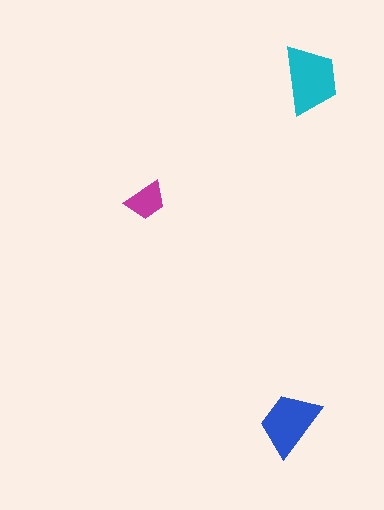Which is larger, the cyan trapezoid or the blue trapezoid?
The cyan one.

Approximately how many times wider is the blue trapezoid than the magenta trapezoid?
About 1.5 times wider.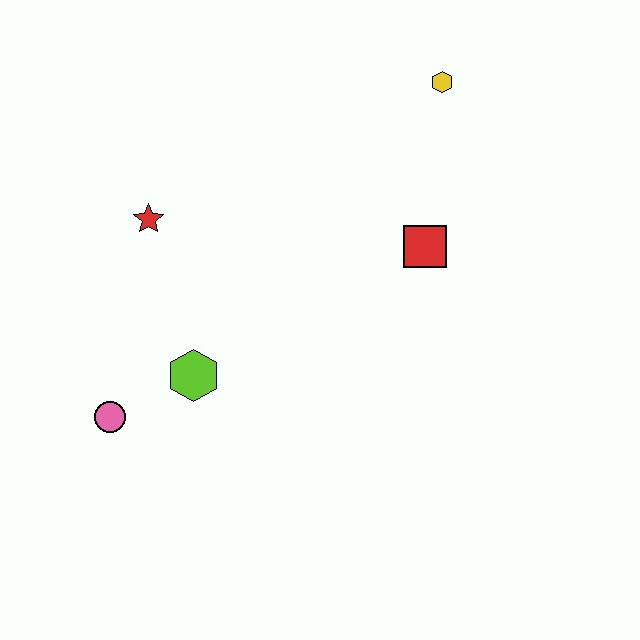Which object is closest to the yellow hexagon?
The red square is closest to the yellow hexagon.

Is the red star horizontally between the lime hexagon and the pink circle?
Yes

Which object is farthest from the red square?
The pink circle is farthest from the red square.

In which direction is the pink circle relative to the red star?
The pink circle is below the red star.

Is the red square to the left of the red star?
No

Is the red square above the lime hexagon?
Yes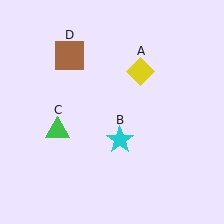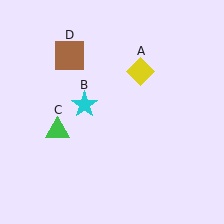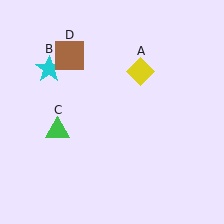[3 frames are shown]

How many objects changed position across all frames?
1 object changed position: cyan star (object B).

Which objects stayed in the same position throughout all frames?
Yellow diamond (object A) and green triangle (object C) and brown square (object D) remained stationary.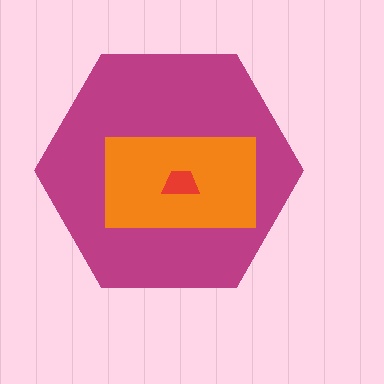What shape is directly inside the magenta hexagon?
The orange rectangle.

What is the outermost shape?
The magenta hexagon.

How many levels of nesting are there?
3.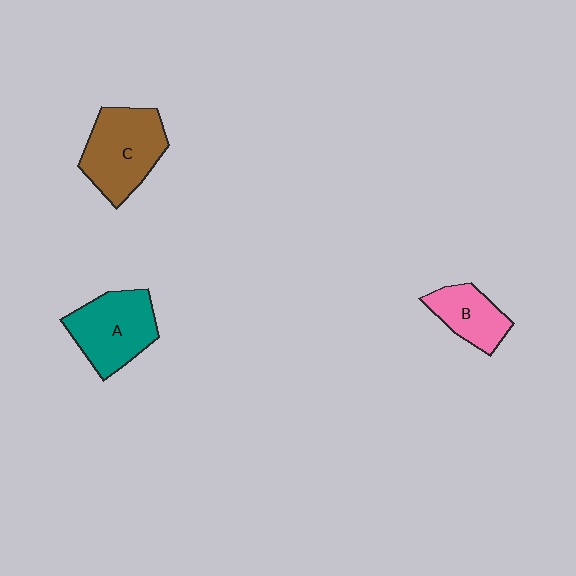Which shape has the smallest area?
Shape B (pink).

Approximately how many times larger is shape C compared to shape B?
Approximately 1.7 times.